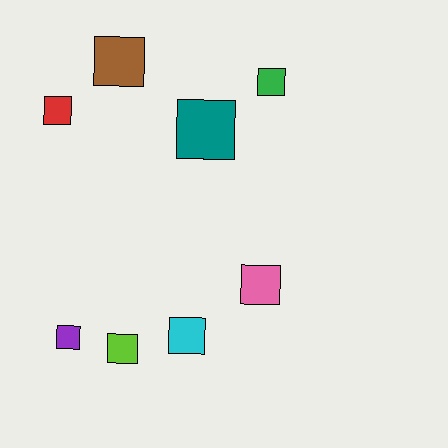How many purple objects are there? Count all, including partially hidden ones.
There is 1 purple object.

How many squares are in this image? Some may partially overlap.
There are 8 squares.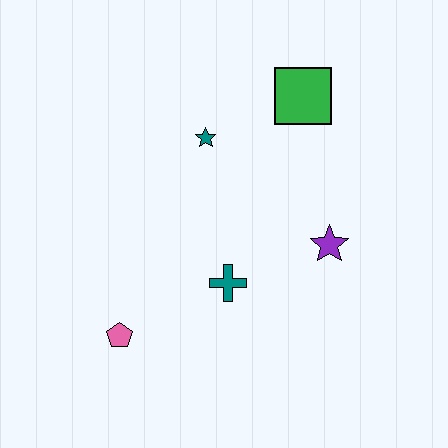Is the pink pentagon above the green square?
No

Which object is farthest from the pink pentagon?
The green square is farthest from the pink pentagon.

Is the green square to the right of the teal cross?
Yes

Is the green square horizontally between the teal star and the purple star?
Yes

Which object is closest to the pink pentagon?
The teal cross is closest to the pink pentagon.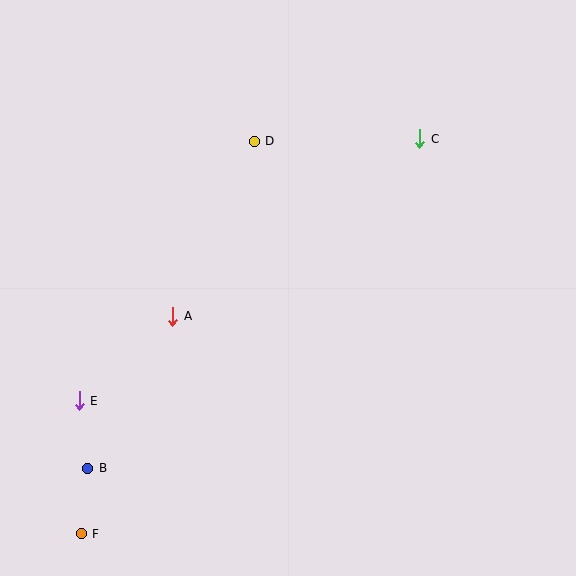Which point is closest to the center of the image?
Point A at (173, 316) is closest to the center.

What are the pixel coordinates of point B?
Point B is at (88, 468).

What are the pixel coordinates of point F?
Point F is at (81, 534).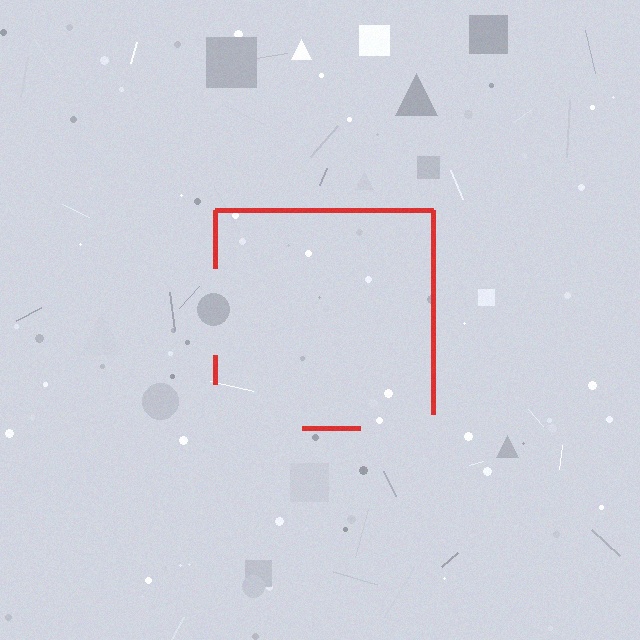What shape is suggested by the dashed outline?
The dashed outline suggests a square.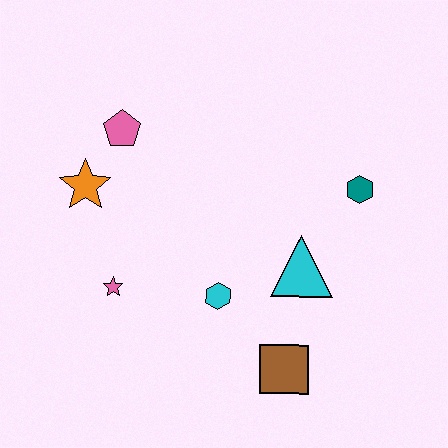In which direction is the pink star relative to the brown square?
The pink star is to the left of the brown square.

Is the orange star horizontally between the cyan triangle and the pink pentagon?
No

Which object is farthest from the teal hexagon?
The orange star is farthest from the teal hexagon.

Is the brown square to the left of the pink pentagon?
No